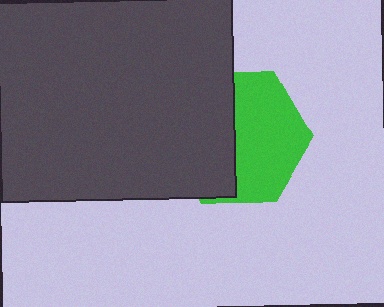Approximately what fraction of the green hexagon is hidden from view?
Roughly 47% of the green hexagon is hidden behind the dark gray square.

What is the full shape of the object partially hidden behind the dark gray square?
The partially hidden object is a green hexagon.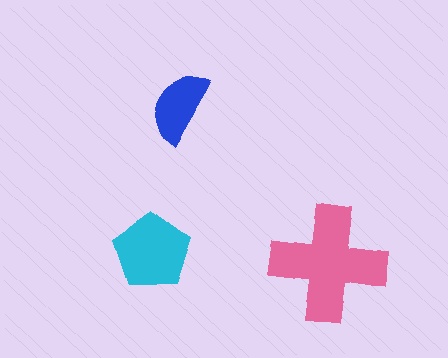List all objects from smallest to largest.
The blue semicircle, the cyan pentagon, the pink cross.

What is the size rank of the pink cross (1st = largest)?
1st.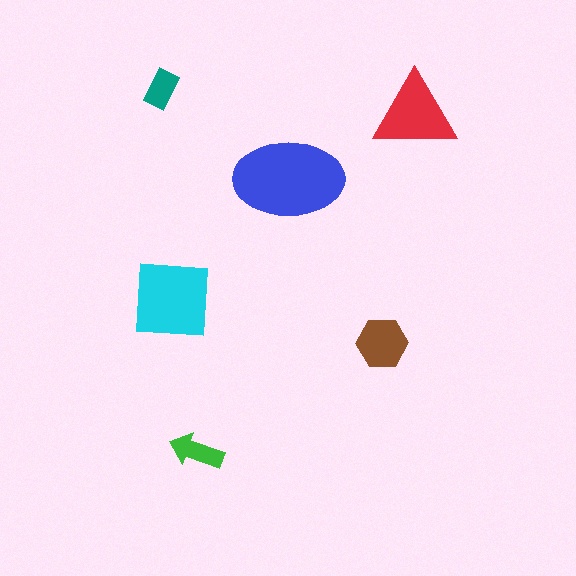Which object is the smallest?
The teal rectangle.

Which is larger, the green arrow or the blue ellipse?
The blue ellipse.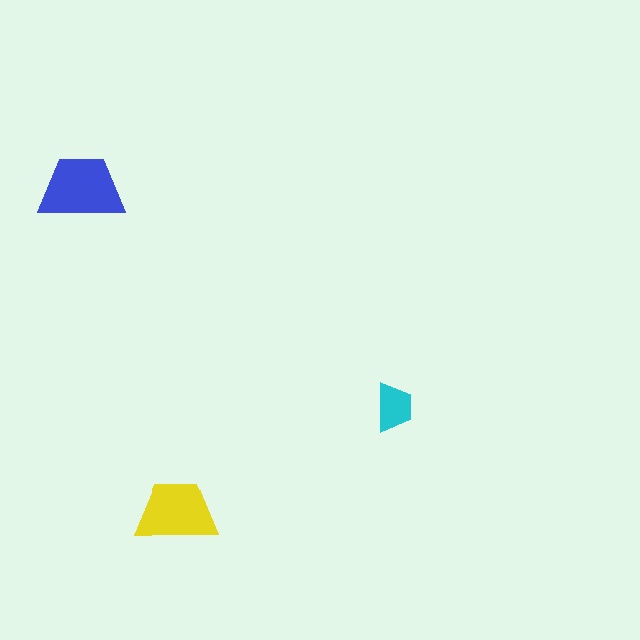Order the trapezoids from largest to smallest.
the blue one, the yellow one, the cyan one.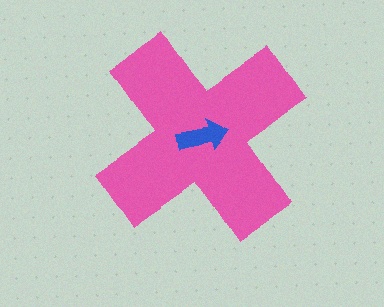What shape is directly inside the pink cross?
The blue arrow.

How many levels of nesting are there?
2.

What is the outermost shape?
The pink cross.